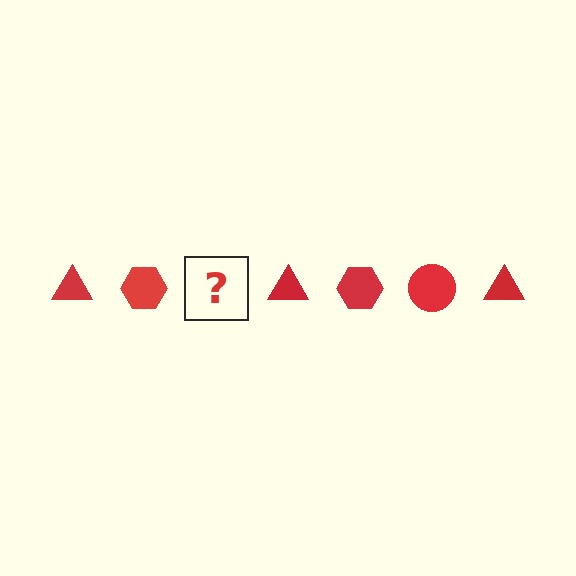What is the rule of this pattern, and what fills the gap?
The rule is that the pattern cycles through triangle, hexagon, circle shapes in red. The gap should be filled with a red circle.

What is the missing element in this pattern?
The missing element is a red circle.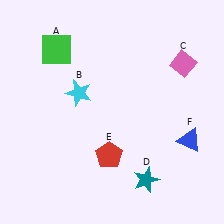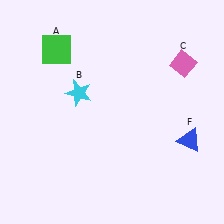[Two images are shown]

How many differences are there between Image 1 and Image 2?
There are 2 differences between the two images.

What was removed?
The teal star (D), the red pentagon (E) were removed in Image 2.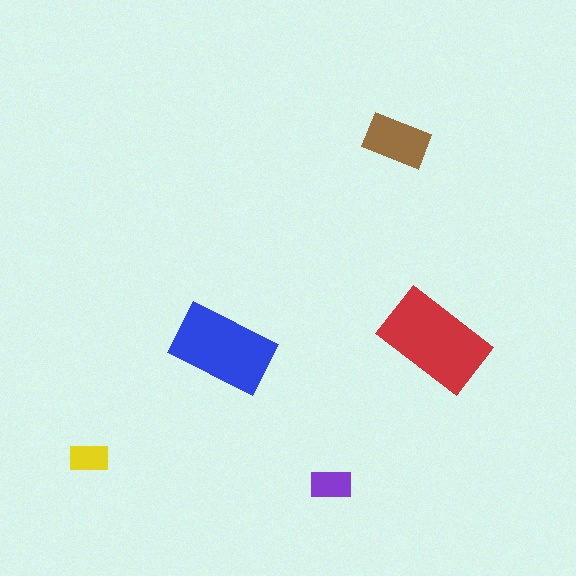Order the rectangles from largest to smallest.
the red one, the blue one, the brown one, the purple one, the yellow one.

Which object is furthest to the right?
The red rectangle is rightmost.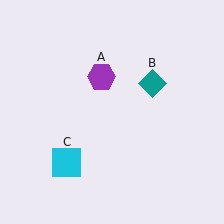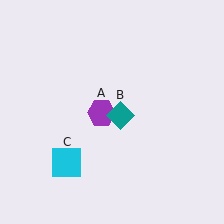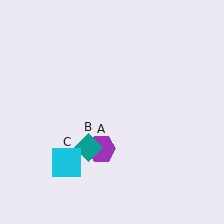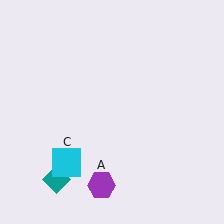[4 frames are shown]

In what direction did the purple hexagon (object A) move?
The purple hexagon (object A) moved down.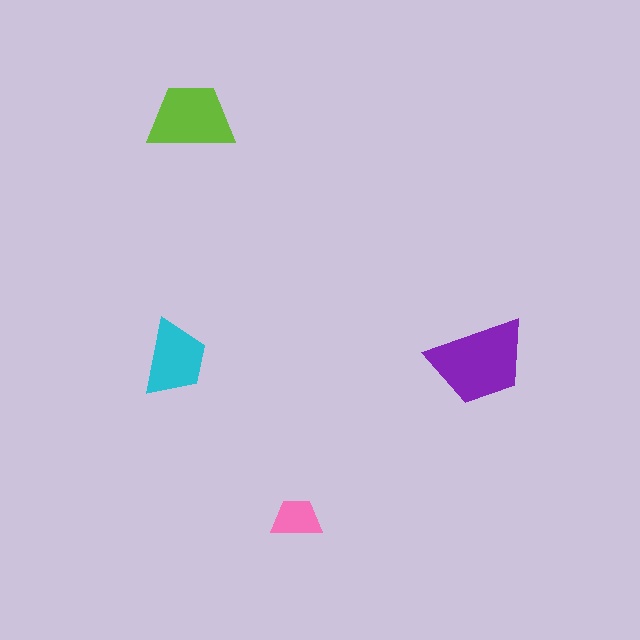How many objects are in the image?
There are 4 objects in the image.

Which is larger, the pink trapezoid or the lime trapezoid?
The lime one.